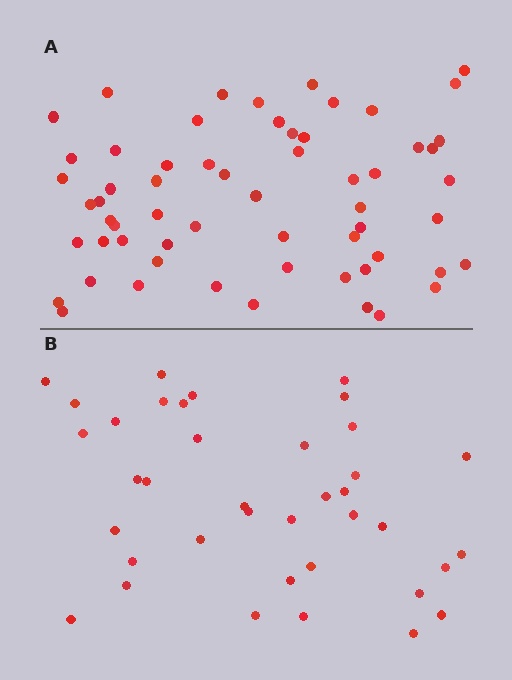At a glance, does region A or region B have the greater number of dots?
Region A (the top region) has more dots.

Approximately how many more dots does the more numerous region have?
Region A has approximately 20 more dots than region B.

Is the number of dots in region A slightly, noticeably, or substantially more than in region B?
Region A has substantially more. The ratio is roughly 1.6 to 1.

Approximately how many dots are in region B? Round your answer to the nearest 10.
About 40 dots. (The exact count is 38, which rounds to 40.)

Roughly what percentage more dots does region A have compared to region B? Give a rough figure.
About 60% more.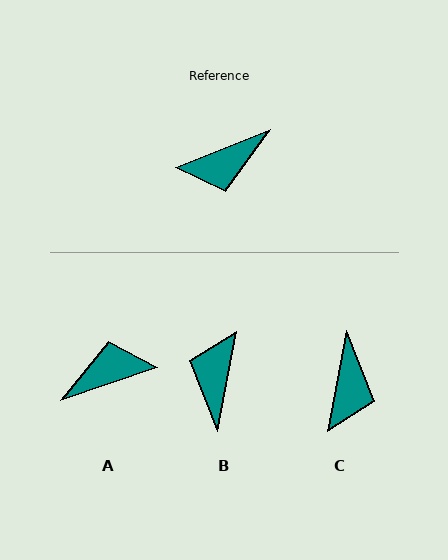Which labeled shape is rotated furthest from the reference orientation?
A, about 177 degrees away.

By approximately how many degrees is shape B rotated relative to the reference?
Approximately 122 degrees clockwise.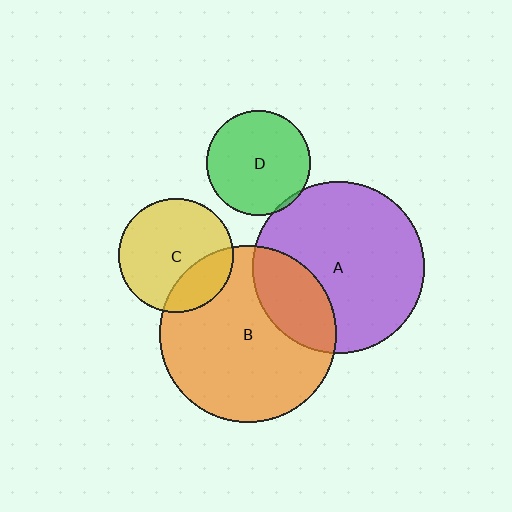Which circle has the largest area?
Circle B (orange).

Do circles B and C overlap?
Yes.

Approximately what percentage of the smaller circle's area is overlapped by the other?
Approximately 25%.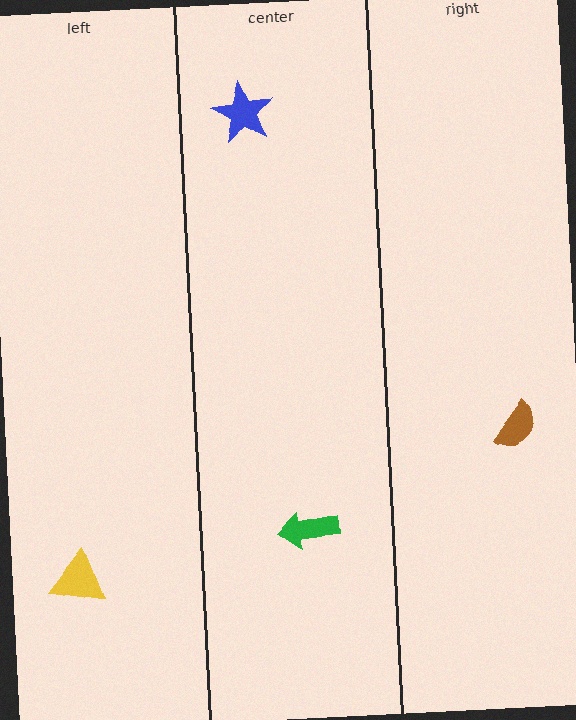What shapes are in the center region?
The blue star, the green arrow.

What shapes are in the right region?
The brown semicircle.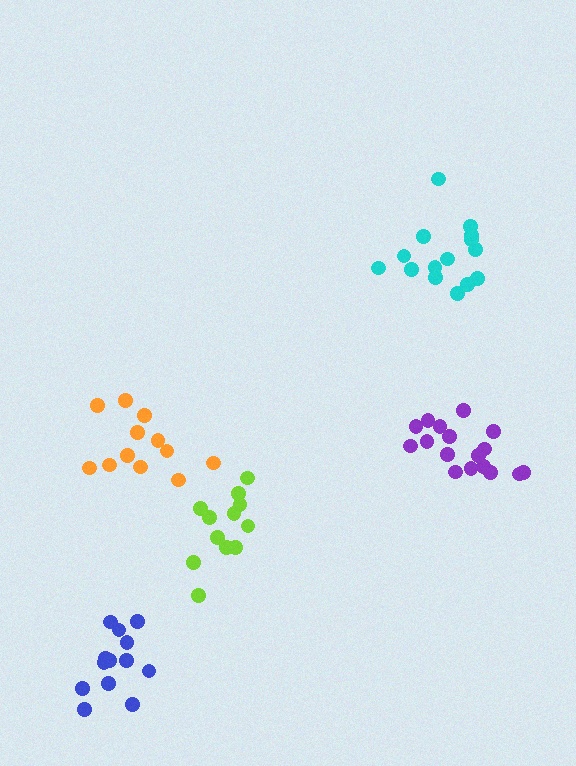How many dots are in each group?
Group 1: 18 dots, Group 2: 12 dots, Group 3: 12 dots, Group 4: 15 dots, Group 5: 13 dots (70 total).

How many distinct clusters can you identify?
There are 5 distinct clusters.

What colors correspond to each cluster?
The clusters are colored: purple, orange, lime, cyan, blue.